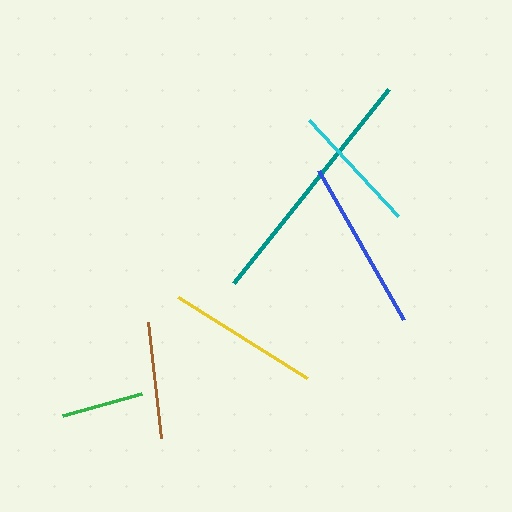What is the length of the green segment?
The green segment is approximately 82 pixels long.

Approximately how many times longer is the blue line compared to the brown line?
The blue line is approximately 1.5 times the length of the brown line.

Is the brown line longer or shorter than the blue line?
The blue line is longer than the brown line.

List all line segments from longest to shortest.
From longest to shortest: teal, blue, yellow, cyan, brown, green.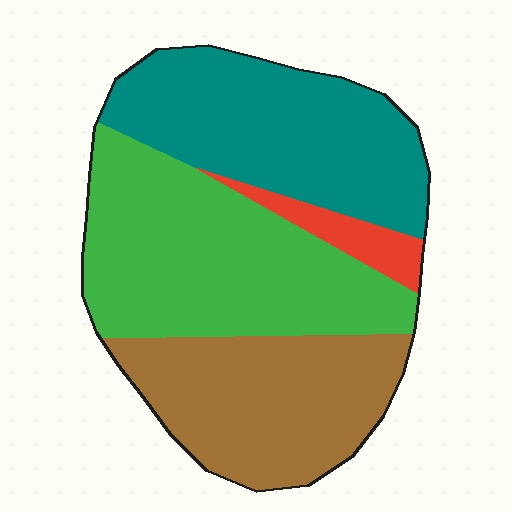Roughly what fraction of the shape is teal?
Teal takes up between a sixth and a third of the shape.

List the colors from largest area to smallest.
From largest to smallest: green, teal, brown, red.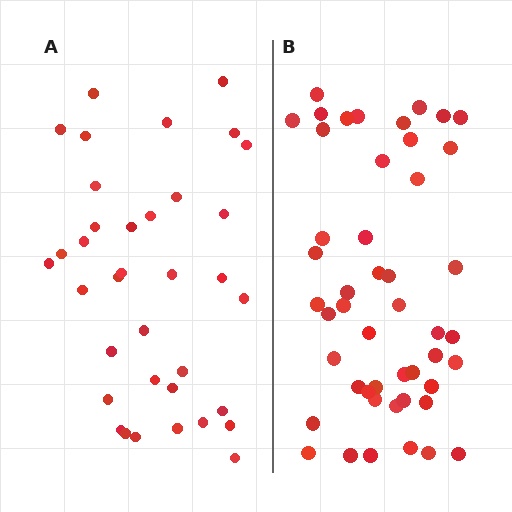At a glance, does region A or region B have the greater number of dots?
Region B (the right region) has more dots.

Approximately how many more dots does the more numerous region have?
Region B has roughly 12 or so more dots than region A.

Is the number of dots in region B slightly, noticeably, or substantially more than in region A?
Region B has noticeably more, but not dramatically so. The ratio is roughly 1.3 to 1.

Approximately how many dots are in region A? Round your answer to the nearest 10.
About 40 dots. (The exact count is 36, which rounds to 40.)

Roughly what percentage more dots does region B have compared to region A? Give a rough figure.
About 35% more.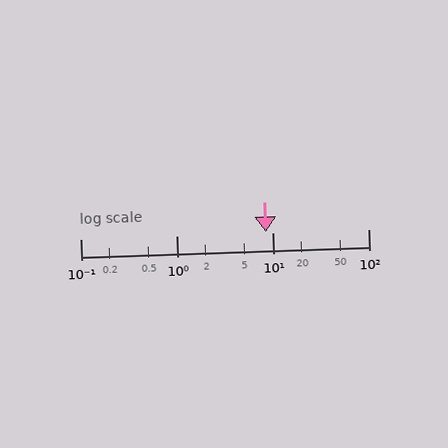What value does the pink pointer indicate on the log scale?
The pointer indicates approximately 8.5.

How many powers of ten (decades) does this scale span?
The scale spans 3 decades, from 0.1 to 100.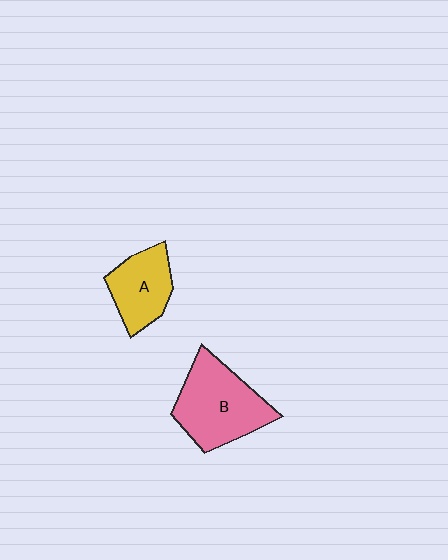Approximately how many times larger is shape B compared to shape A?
Approximately 1.5 times.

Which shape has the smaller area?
Shape A (yellow).